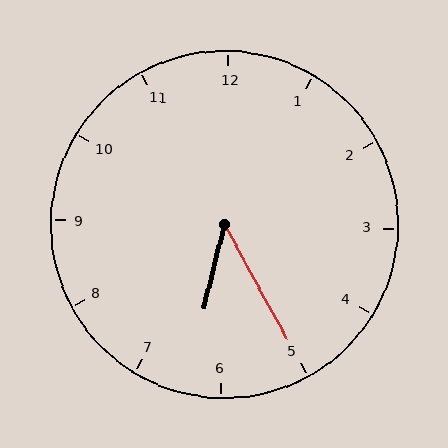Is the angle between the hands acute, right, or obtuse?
It is acute.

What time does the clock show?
6:25.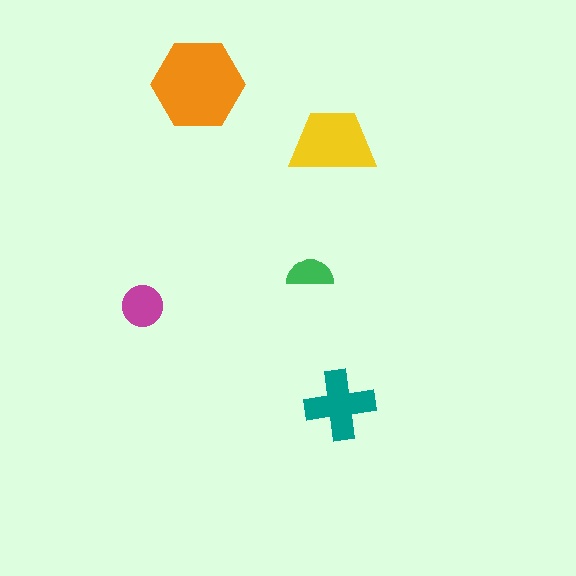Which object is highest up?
The orange hexagon is topmost.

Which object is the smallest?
The green semicircle.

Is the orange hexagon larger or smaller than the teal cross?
Larger.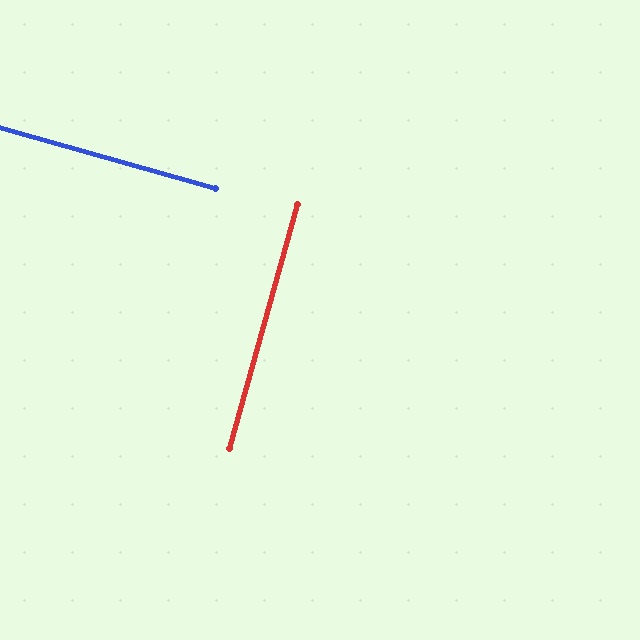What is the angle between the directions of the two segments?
Approximately 90 degrees.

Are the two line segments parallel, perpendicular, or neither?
Perpendicular — they meet at approximately 90°.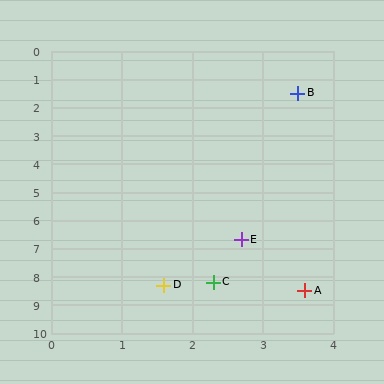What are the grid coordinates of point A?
Point A is at approximately (3.6, 8.5).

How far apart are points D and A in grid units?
Points D and A are about 2.0 grid units apart.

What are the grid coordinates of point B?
Point B is at approximately (3.5, 1.5).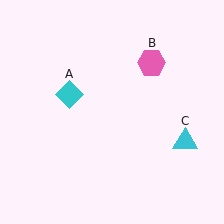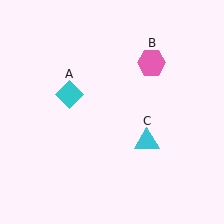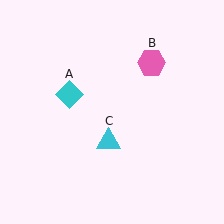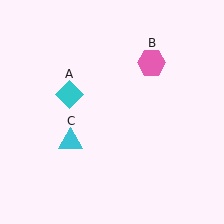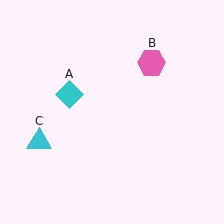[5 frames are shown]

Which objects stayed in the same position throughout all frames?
Cyan diamond (object A) and pink hexagon (object B) remained stationary.